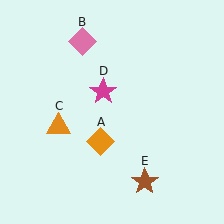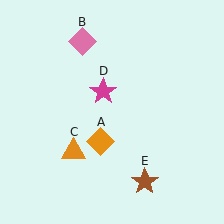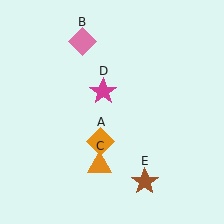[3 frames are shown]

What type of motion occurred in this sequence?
The orange triangle (object C) rotated counterclockwise around the center of the scene.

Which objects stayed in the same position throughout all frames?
Orange diamond (object A) and pink diamond (object B) and magenta star (object D) and brown star (object E) remained stationary.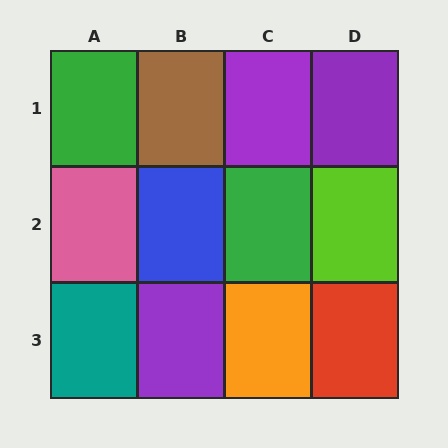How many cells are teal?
1 cell is teal.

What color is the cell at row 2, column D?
Lime.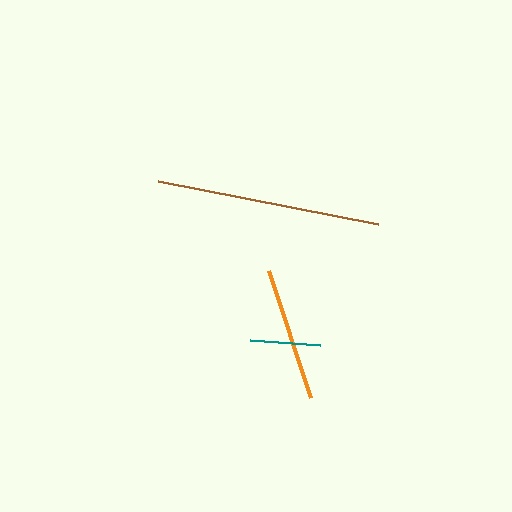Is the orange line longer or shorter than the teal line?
The orange line is longer than the teal line.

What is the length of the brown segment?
The brown segment is approximately 224 pixels long.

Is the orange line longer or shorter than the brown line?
The brown line is longer than the orange line.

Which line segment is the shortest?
The teal line is the shortest at approximately 70 pixels.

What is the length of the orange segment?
The orange segment is approximately 133 pixels long.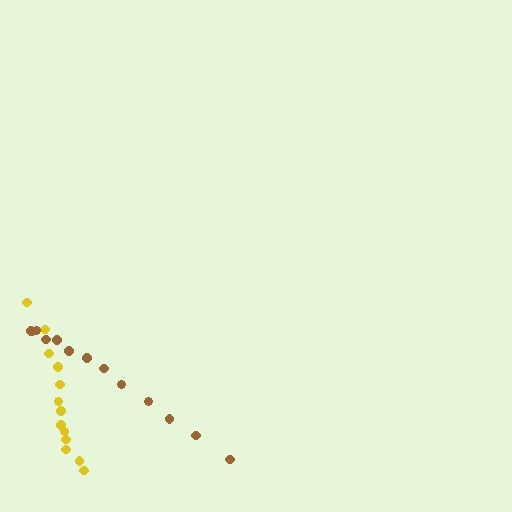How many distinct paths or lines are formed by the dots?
There are 2 distinct paths.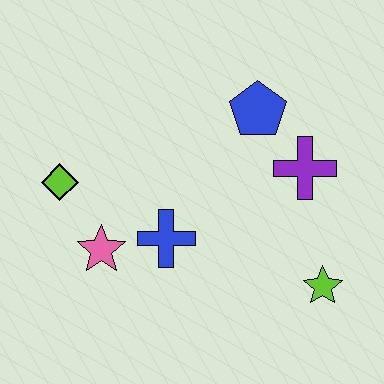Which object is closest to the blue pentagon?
The purple cross is closest to the blue pentagon.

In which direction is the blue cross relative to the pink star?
The blue cross is to the right of the pink star.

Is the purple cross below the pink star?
No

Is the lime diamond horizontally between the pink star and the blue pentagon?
No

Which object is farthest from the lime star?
The lime diamond is farthest from the lime star.